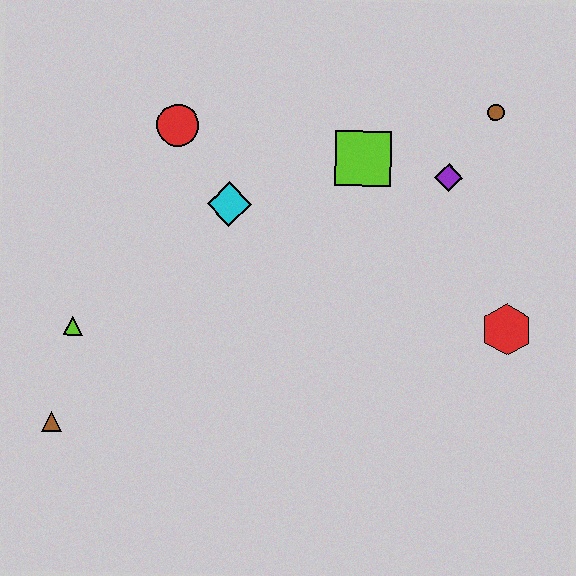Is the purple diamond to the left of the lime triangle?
No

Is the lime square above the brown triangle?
Yes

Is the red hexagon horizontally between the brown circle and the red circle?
No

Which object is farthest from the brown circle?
The brown triangle is farthest from the brown circle.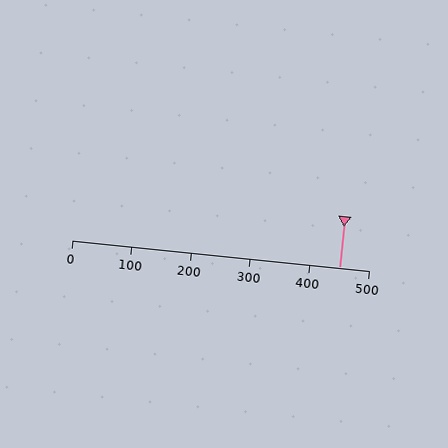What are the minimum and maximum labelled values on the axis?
The axis runs from 0 to 500.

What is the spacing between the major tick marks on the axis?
The major ticks are spaced 100 apart.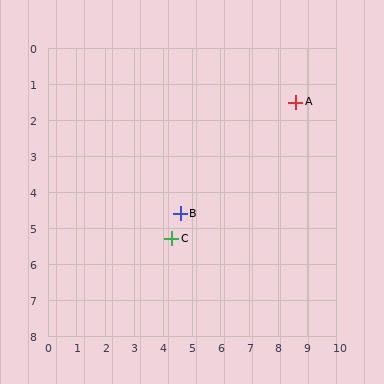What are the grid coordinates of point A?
Point A is at approximately (8.6, 1.5).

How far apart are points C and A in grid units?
Points C and A are about 5.7 grid units apart.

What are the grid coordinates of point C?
Point C is at approximately (4.3, 5.3).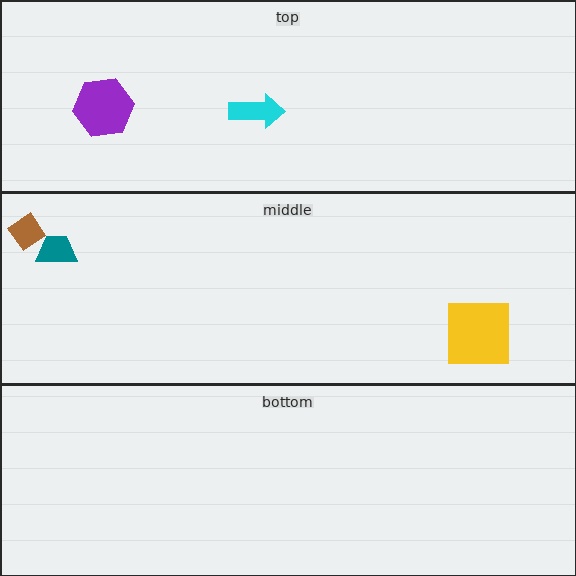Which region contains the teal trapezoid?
The middle region.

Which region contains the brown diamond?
The middle region.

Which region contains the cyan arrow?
The top region.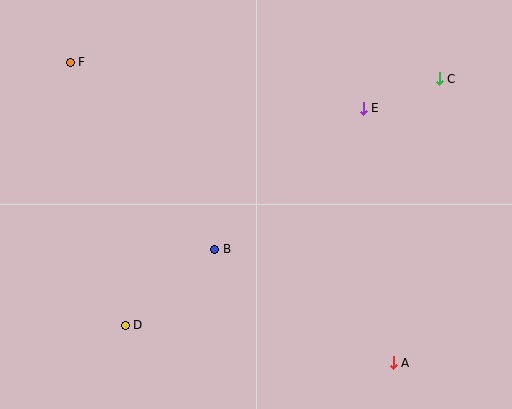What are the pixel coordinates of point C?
Point C is at (439, 79).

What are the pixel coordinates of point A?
Point A is at (393, 363).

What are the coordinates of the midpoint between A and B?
The midpoint between A and B is at (304, 306).